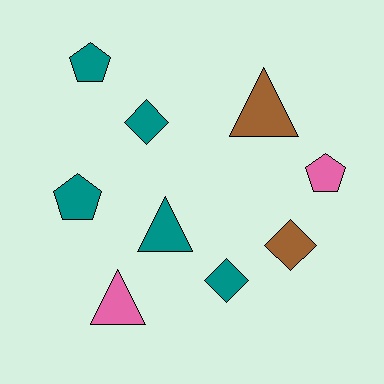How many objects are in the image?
There are 9 objects.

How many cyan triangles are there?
There are no cyan triangles.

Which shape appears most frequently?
Pentagon, with 3 objects.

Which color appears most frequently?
Teal, with 5 objects.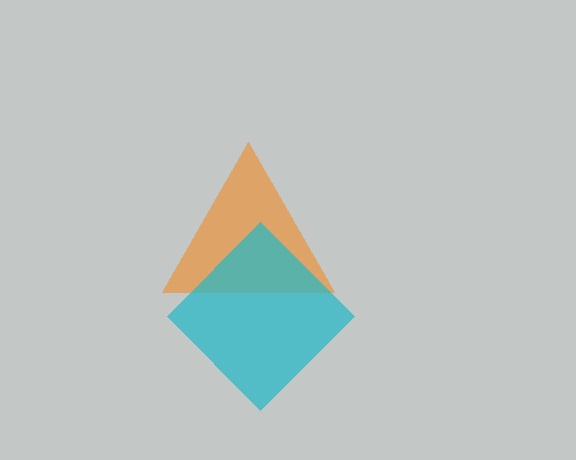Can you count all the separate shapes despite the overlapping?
Yes, there are 2 separate shapes.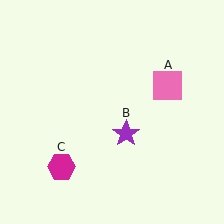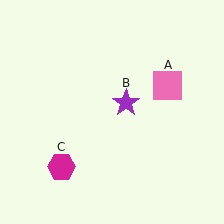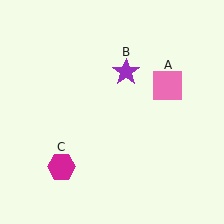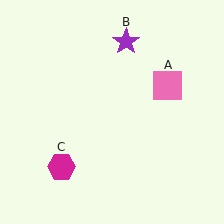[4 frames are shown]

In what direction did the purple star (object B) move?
The purple star (object B) moved up.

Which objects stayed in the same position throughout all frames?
Pink square (object A) and magenta hexagon (object C) remained stationary.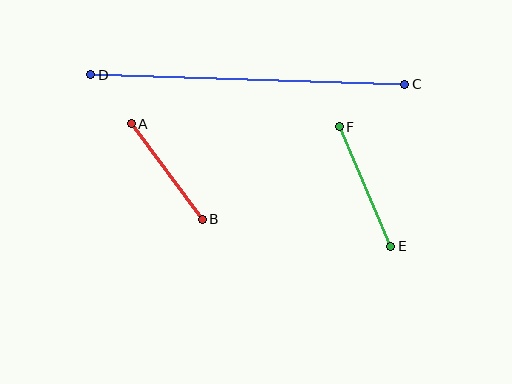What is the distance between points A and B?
The distance is approximately 119 pixels.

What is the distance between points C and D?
The distance is approximately 314 pixels.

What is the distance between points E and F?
The distance is approximately 130 pixels.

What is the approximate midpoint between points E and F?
The midpoint is at approximately (365, 187) pixels.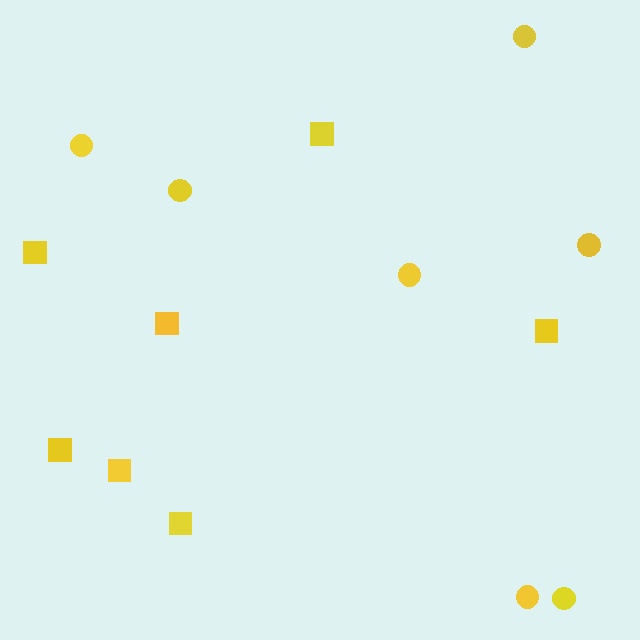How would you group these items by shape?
There are 2 groups: one group of circles (7) and one group of squares (7).